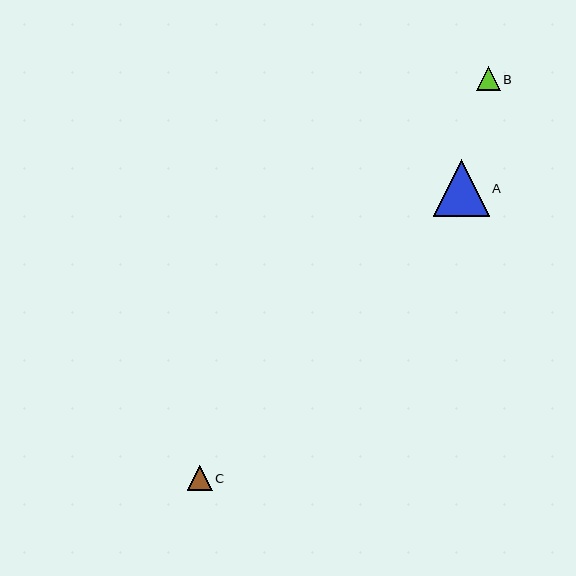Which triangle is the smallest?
Triangle B is the smallest with a size of approximately 23 pixels.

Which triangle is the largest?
Triangle A is the largest with a size of approximately 56 pixels.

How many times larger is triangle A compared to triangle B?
Triangle A is approximately 2.4 times the size of triangle B.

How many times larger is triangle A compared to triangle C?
Triangle A is approximately 2.3 times the size of triangle C.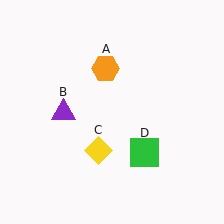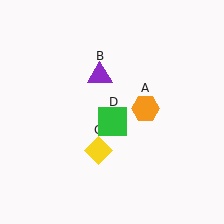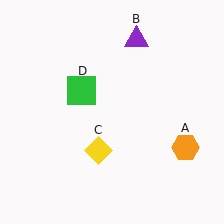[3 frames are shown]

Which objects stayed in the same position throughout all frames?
Yellow diamond (object C) remained stationary.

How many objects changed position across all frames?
3 objects changed position: orange hexagon (object A), purple triangle (object B), green square (object D).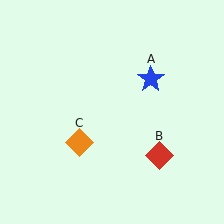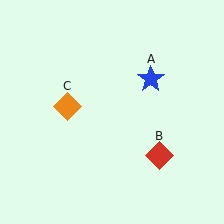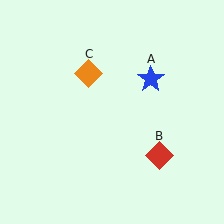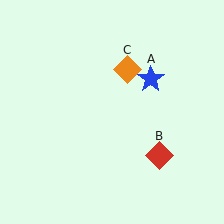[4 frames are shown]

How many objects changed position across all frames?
1 object changed position: orange diamond (object C).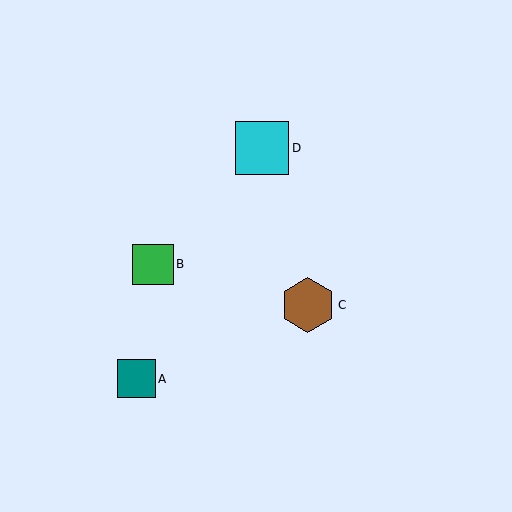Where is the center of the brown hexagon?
The center of the brown hexagon is at (308, 305).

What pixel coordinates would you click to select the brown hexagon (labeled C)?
Click at (308, 305) to select the brown hexagon C.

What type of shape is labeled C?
Shape C is a brown hexagon.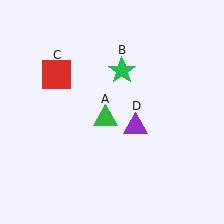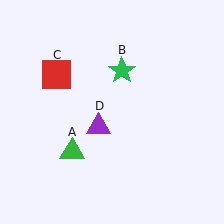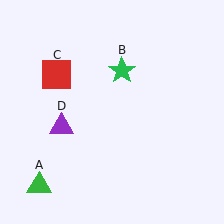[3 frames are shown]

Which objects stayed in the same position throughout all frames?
Green star (object B) and red square (object C) remained stationary.